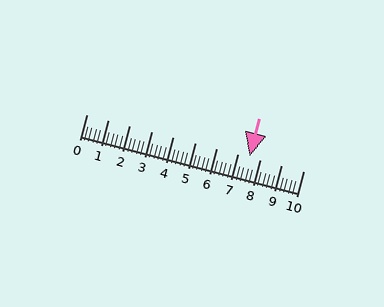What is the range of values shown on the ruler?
The ruler shows values from 0 to 10.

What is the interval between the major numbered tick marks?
The major tick marks are spaced 1 units apart.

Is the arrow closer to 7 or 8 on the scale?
The arrow is closer to 8.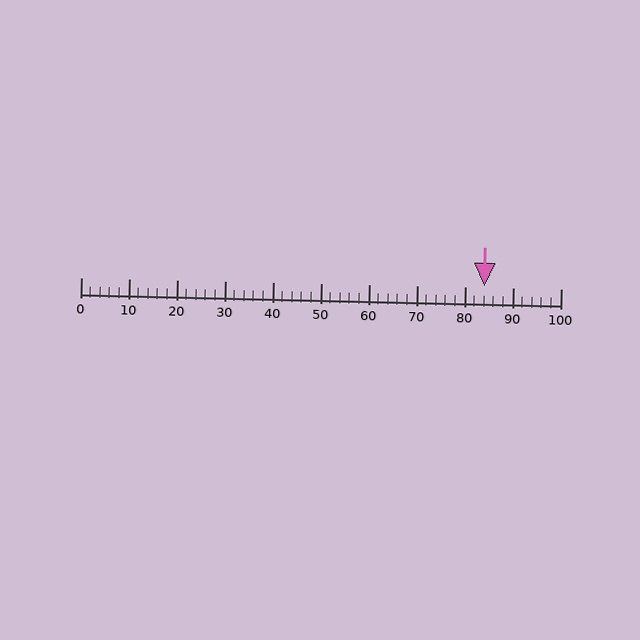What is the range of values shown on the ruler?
The ruler shows values from 0 to 100.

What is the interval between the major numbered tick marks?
The major tick marks are spaced 10 units apart.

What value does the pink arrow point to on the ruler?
The pink arrow points to approximately 84.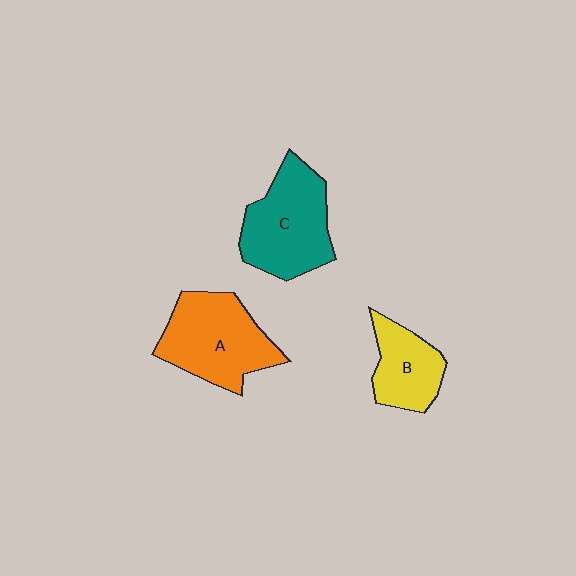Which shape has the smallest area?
Shape B (yellow).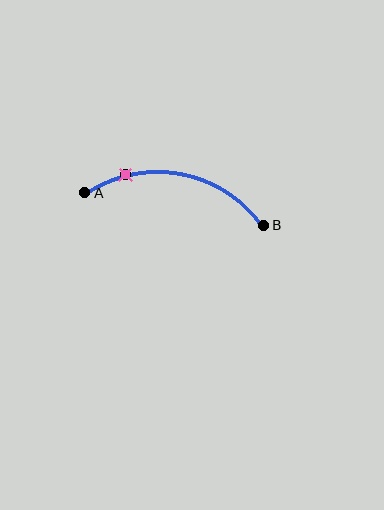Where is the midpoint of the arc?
The arc midpoint is the point on the curve farthest from the straight line joining A and B. It sits above that line.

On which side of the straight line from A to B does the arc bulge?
The arc bulges above the straight line connecting A and B.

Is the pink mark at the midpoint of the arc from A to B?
No. The pink mark lies on the arc but is closer to endpoint A. The arc midpoint would be at the point on the curve equidistant along the arc from both A and B.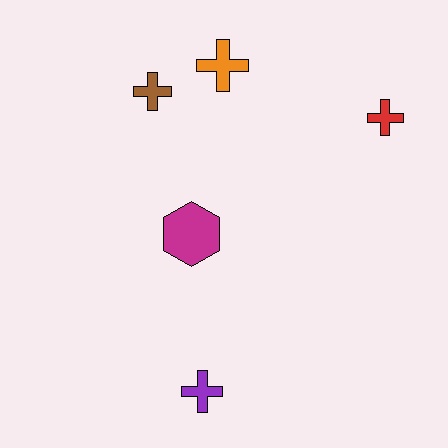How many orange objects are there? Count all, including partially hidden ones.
There is 1 orange object.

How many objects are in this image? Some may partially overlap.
There are 5 objects.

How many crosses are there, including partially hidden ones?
There are 4 crosses.